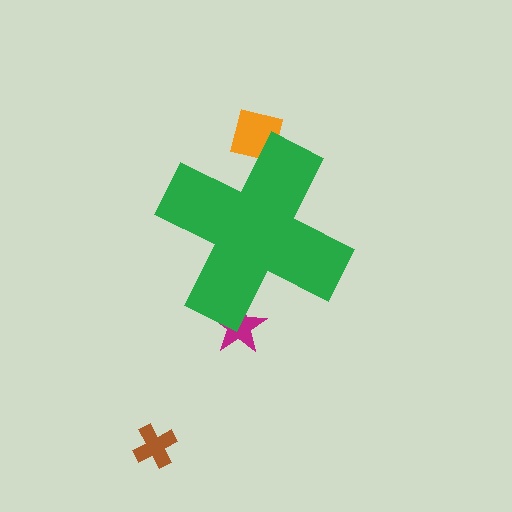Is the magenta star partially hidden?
Yes, the magenta star is partially hidden behind the green cross.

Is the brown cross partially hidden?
No, the brown cross is fully visible.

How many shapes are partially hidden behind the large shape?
2 shapes are partially hidden.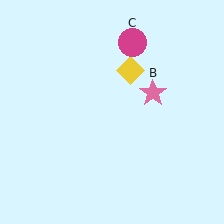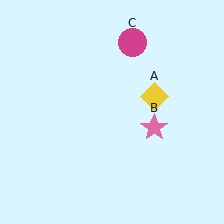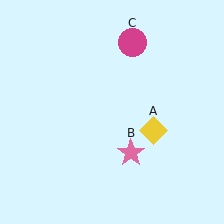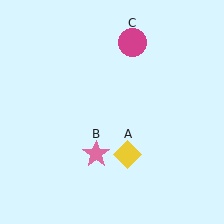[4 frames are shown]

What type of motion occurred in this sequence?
The yellow diamond (object A), pink star (object B) rotated clockwise around the center of the scene.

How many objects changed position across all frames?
2 objects changed position: yellow diamond (object A), pink star (object B).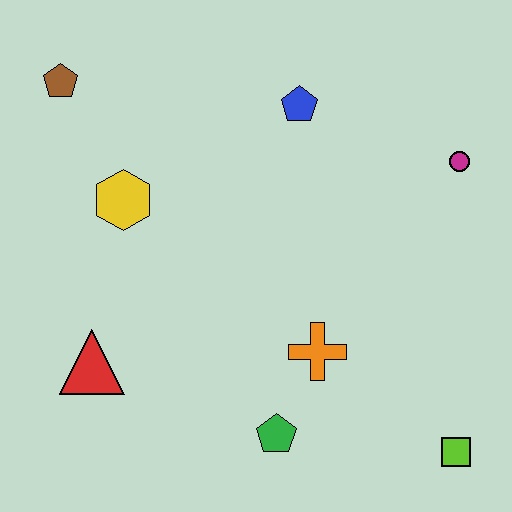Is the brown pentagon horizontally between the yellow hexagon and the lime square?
No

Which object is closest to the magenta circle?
The blue pentagon is closest to the magenta circle.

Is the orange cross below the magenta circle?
Yes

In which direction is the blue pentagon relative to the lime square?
The blue pentagon is above the lime square.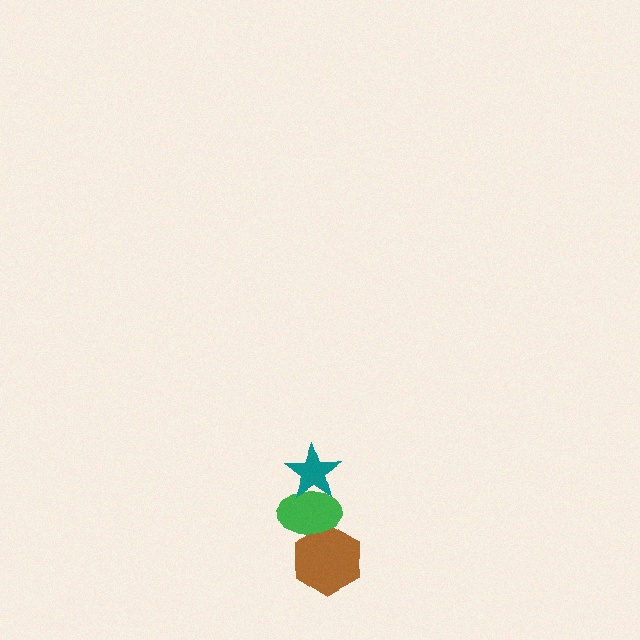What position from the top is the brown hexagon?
The brown hexagon is 3rd from the top.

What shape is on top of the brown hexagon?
The green ellipse is on top of the brown hexagon.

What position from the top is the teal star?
The teal star is 1st from the top.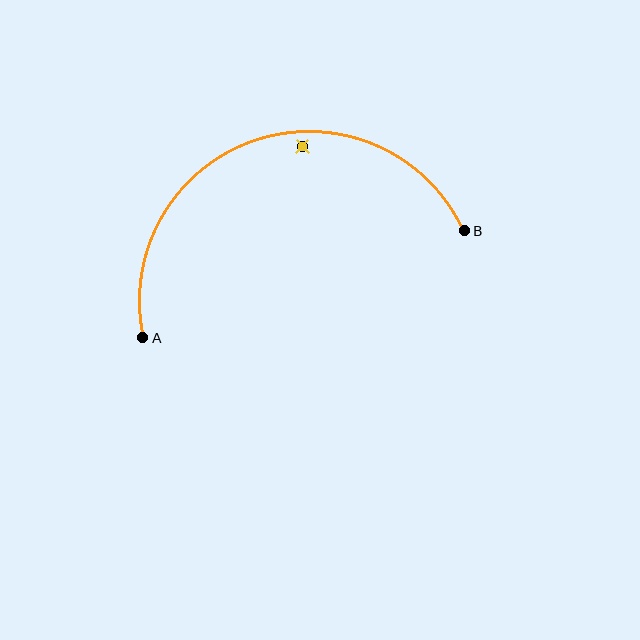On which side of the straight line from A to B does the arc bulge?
The arc bulges above the straight line connecting A and B.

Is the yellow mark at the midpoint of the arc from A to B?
No — the yellow mark does not lie on the arc at all. It sits slightly inside the curve.